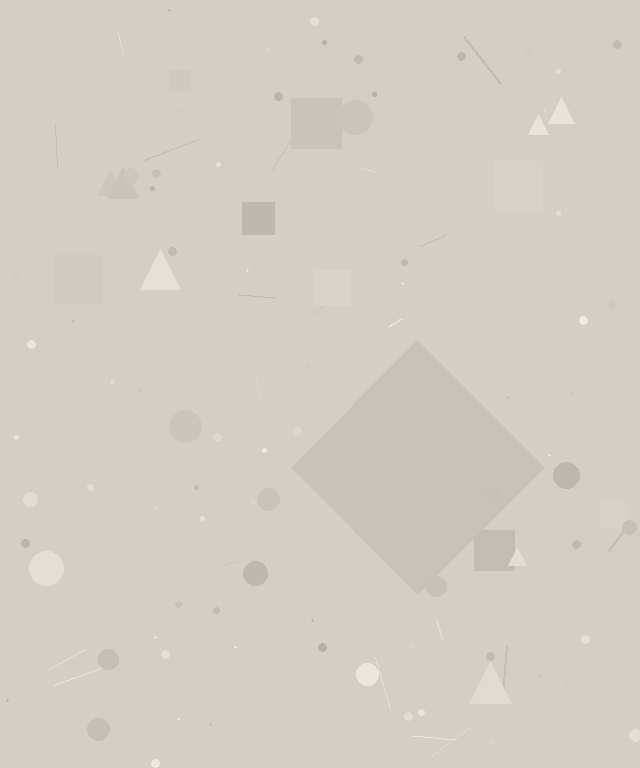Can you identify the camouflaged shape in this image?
The camouflaged shape is a diamond.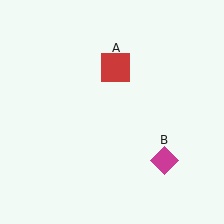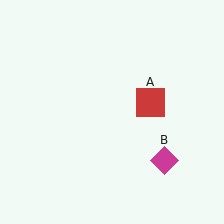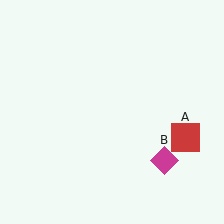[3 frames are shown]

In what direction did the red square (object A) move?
The red square (object A) moved down and to the right.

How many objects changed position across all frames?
1 object changed position: red square (object A).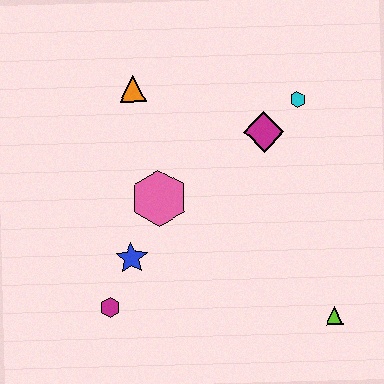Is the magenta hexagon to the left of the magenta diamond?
Yes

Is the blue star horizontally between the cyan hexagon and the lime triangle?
No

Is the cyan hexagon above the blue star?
Yes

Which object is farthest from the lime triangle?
The orange triangle is farthest from the lime triangle.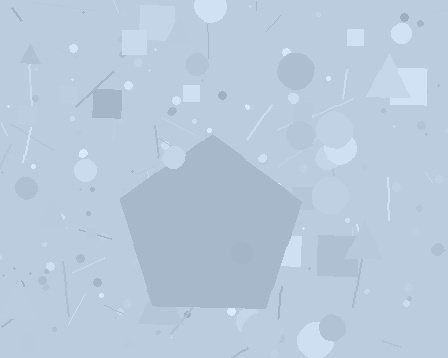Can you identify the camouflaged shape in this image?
The camouflaged shape is a pentagon.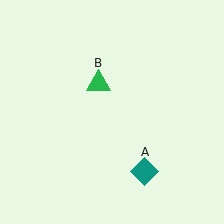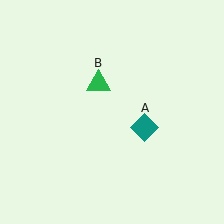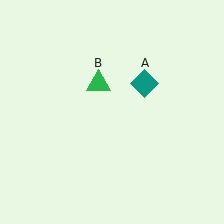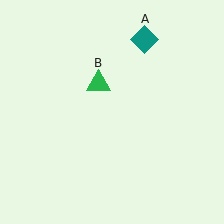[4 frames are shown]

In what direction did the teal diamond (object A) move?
The teal diamond (object A) moved up.